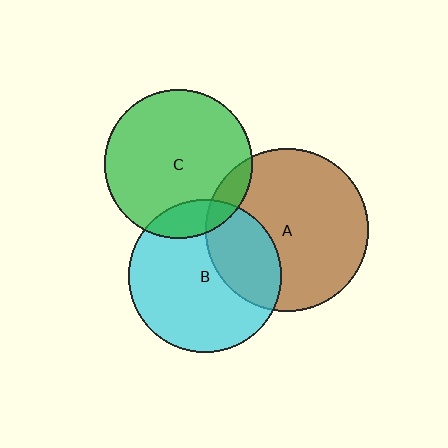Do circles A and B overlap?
Yes.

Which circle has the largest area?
Circle A (brown).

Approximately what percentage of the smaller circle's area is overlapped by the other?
Approximately 30%.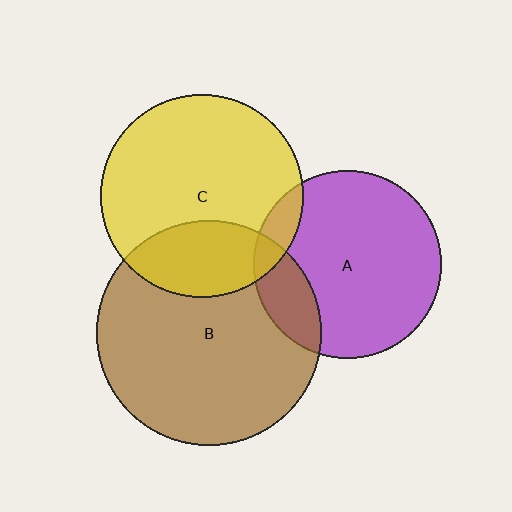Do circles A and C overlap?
Yes.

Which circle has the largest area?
Circle B (brown).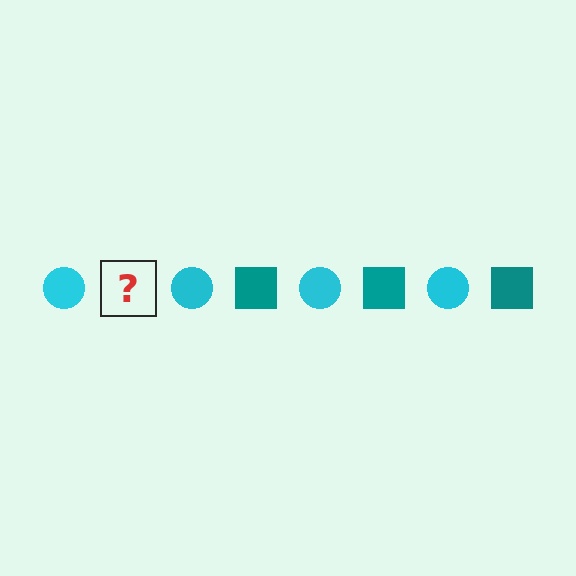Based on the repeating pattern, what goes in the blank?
The blank should be a teal square.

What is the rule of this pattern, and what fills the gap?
The rule is that the pattern alternates between cyan circle and teal square. The gap should be filled with a teal square.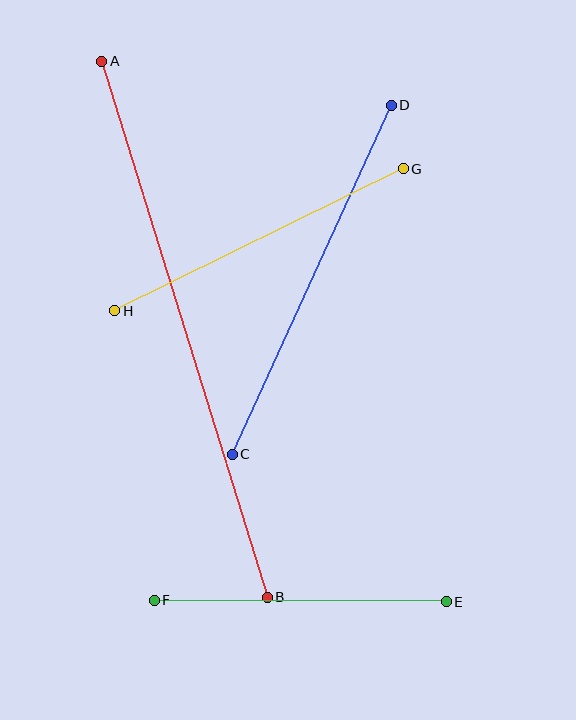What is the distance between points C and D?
The distance is approximately 383 pixels.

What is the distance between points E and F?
The distance is approximately 292 pixels.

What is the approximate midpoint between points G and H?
The midpoint is at approximately (259, 240) pixels.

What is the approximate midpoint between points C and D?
The midpoint is at approximately (312, 280) pixels.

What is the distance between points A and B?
The distance is approximately 561 pixels.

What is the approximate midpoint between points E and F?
The midpoint is at approximately (300, 601) pixels.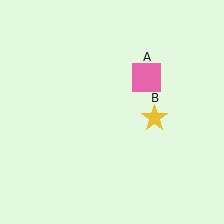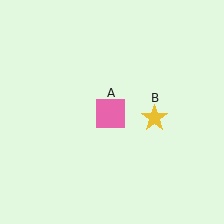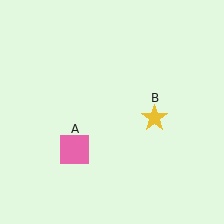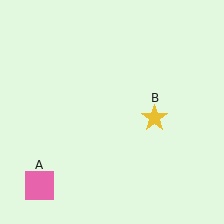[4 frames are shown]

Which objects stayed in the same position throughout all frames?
Yellow star (object B) remained stationary.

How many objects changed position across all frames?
1 object changed position: pink square (object A).